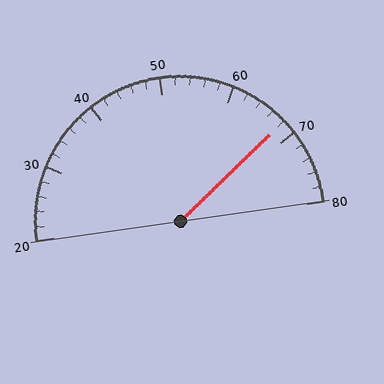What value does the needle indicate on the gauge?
The needle indicates approximately 68.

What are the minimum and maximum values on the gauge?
The gauge ranges from 20 to 80.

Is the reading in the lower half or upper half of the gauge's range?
The reading is in the upper half of the range (20 to 80).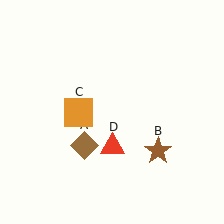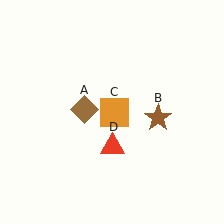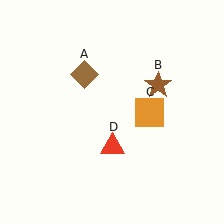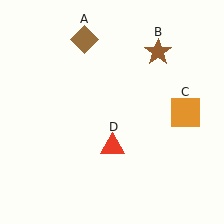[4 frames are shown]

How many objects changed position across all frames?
3 objects changed position: brown diamond (object A), brown star (object B), orange square (object C).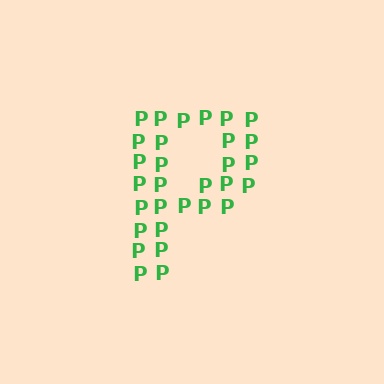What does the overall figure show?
The overall figure shows the letter P.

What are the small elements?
The small elements are letter P's.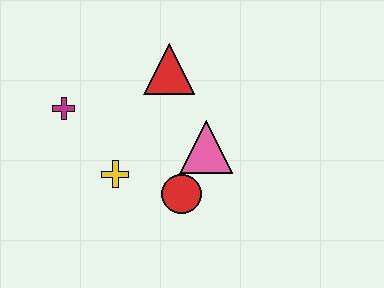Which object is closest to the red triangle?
The pink triangle is closest to the red triangle.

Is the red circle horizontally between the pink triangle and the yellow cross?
Yes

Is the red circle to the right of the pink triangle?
No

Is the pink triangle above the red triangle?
No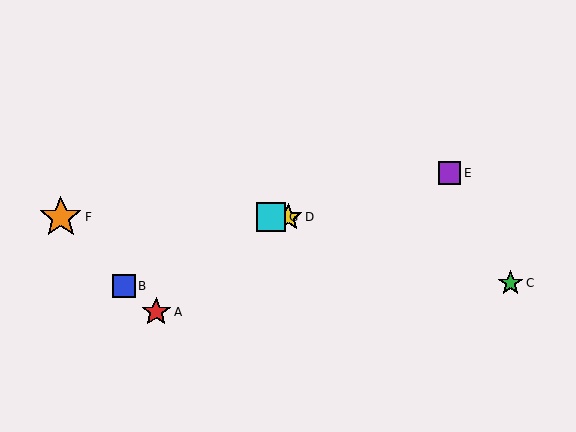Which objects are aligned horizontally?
Objects D, F, G are aligned horizontally.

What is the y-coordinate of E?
Object E is at y≈173.